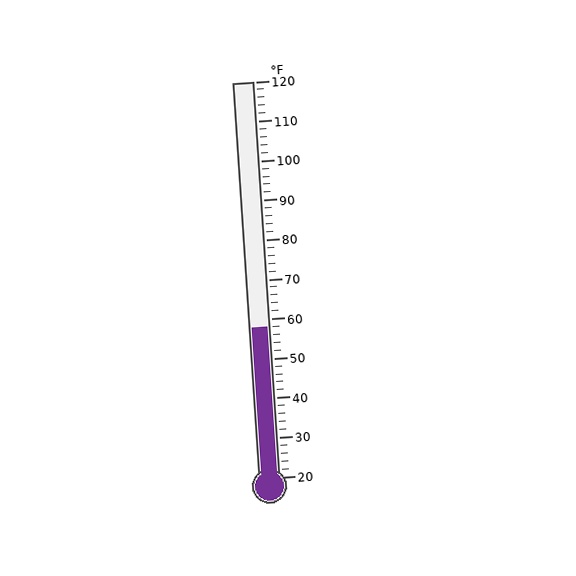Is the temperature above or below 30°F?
The temperature is above 30°F.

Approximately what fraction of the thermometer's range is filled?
The thermometer is filled to approximately 40% of its range.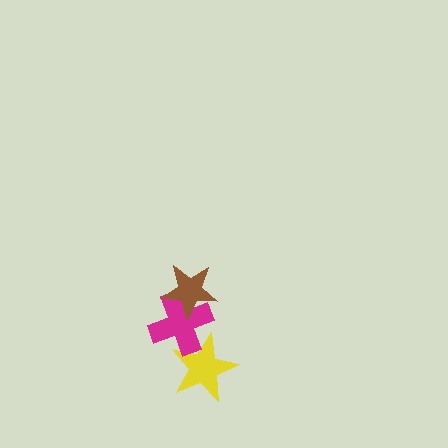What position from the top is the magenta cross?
The magenta cross is 2nd from the top.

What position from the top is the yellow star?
The yellow star is 3rd from the top.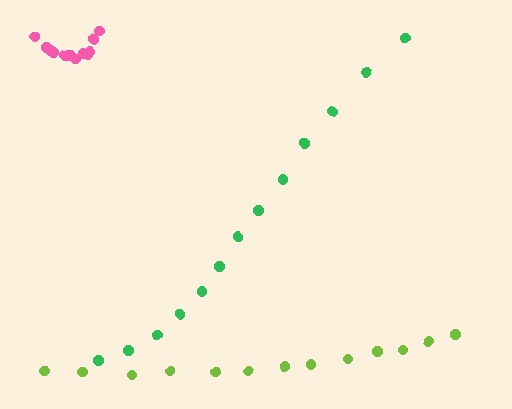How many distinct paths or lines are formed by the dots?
There are 3 distinct paths.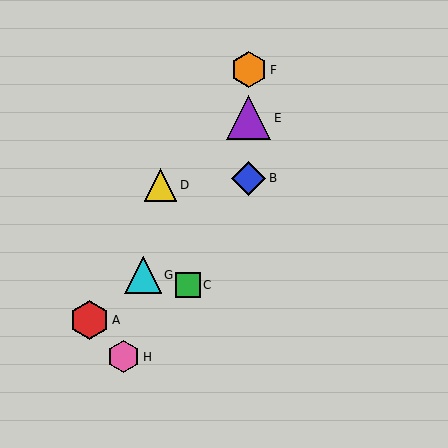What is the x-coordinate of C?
Object C is at x≈188.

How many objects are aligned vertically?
3 objects (B, E, F) are aligned vertically.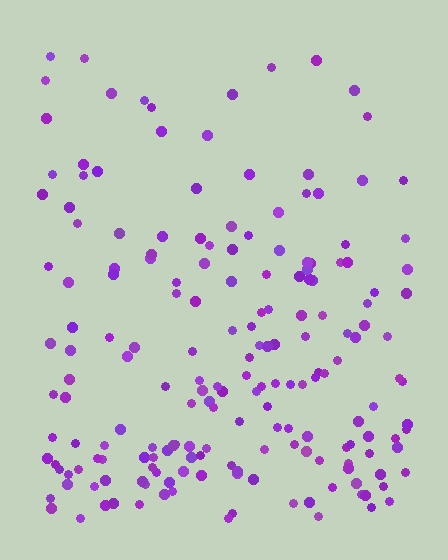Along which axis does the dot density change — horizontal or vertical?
Vertical.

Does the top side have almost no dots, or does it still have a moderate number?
Still a moderate number, just noticeably fewer than the bottom.